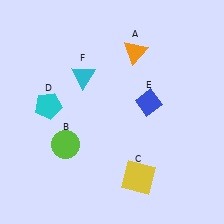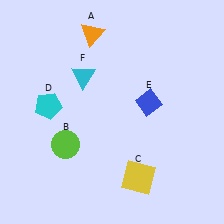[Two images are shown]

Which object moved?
The orange triangle (A) moved left.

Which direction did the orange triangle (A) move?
The orange triangle (A) moved left.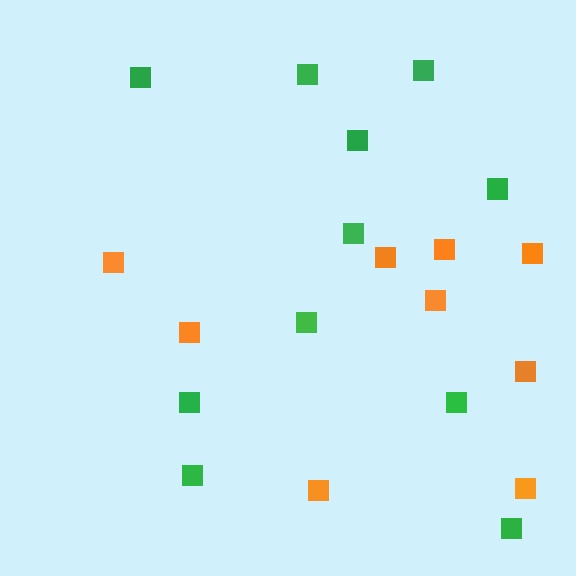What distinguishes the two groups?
There are 2 groups: one group of green squares (11) and one group of orange squares (9).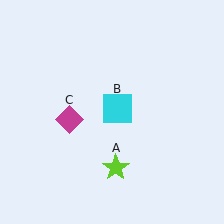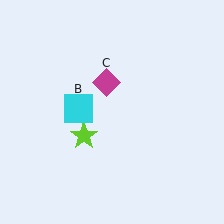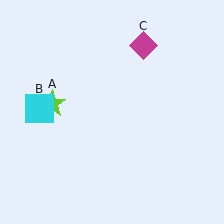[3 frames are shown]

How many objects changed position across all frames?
3 objects changed position: lime star (object A), cyan square (object B), magenta diamond (object C).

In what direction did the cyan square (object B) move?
The cyan square (object B) moved left.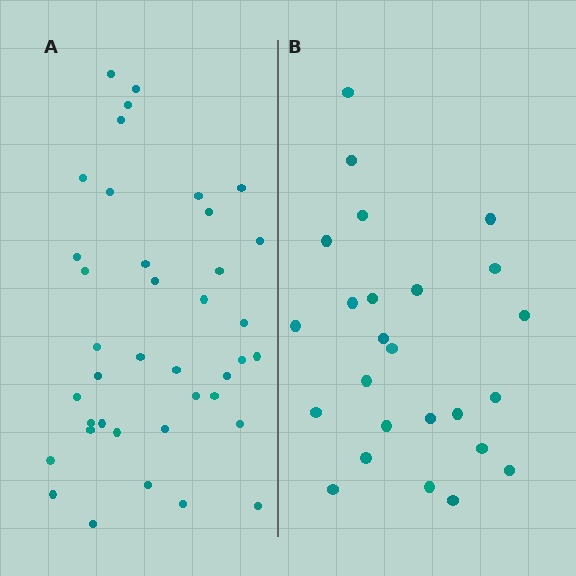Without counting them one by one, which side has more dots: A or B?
Region A (the left region) has more dots.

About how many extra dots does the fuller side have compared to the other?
Region A has approximately 15 more dots than region B.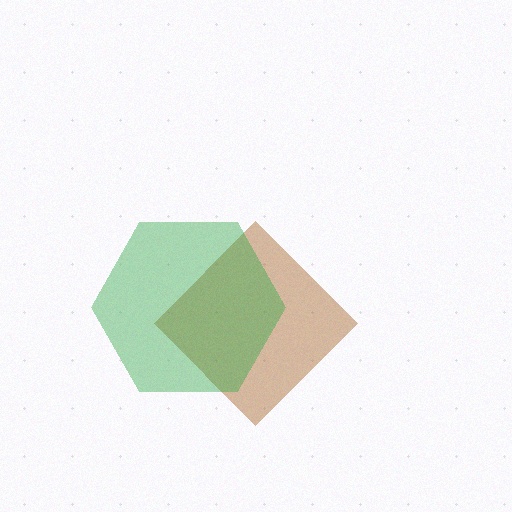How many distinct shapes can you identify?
There are 2 distinct shapes: a brown diamond, a green hexagon.